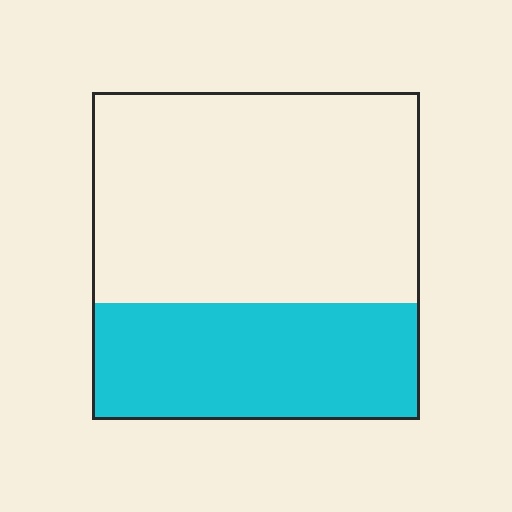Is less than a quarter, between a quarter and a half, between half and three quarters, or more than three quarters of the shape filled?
Between a quarter and a half.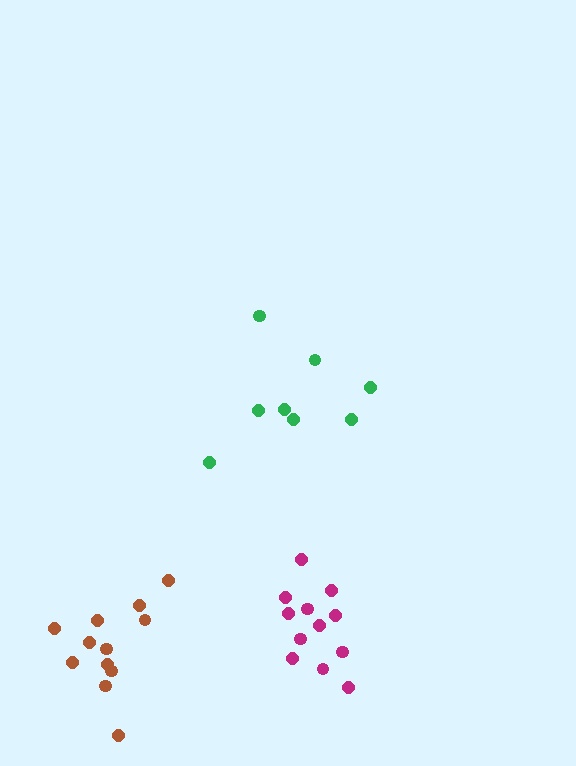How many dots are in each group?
Group 1: 12 dots, Group 2: 12 dots, Group 3: 8 dots (32 total).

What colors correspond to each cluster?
The clusters are colored: magenta, brown, green.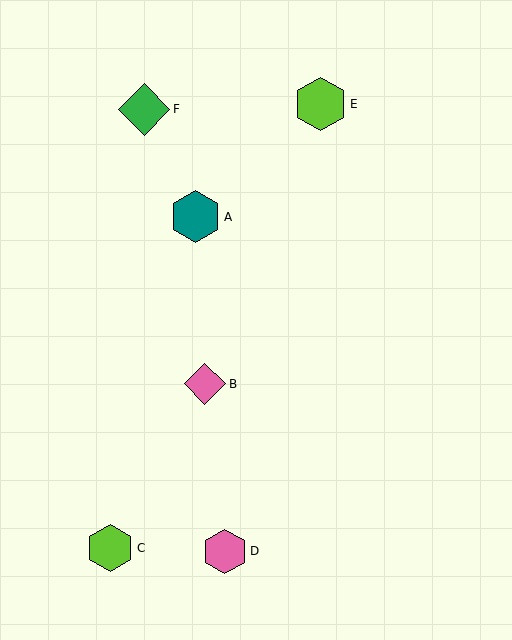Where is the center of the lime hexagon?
The center of the lime hexagon is at (110, 548).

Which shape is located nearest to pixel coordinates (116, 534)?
The lime hexagon (labeled C) at (110, 548) is nearest to that location.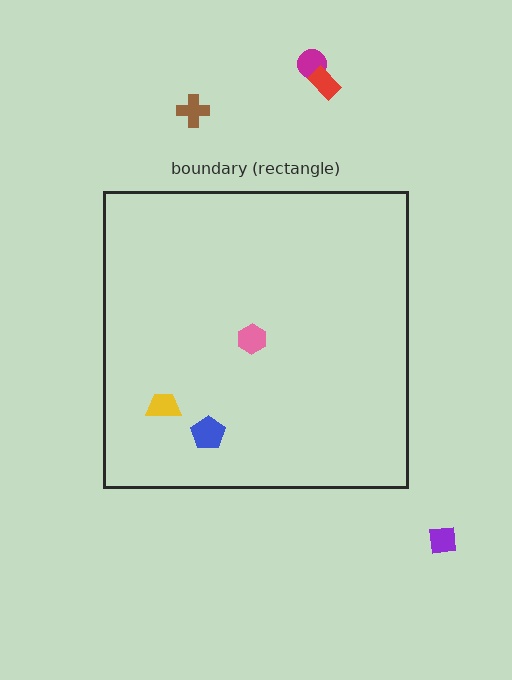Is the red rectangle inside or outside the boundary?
Outside.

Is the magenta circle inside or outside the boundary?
Outside.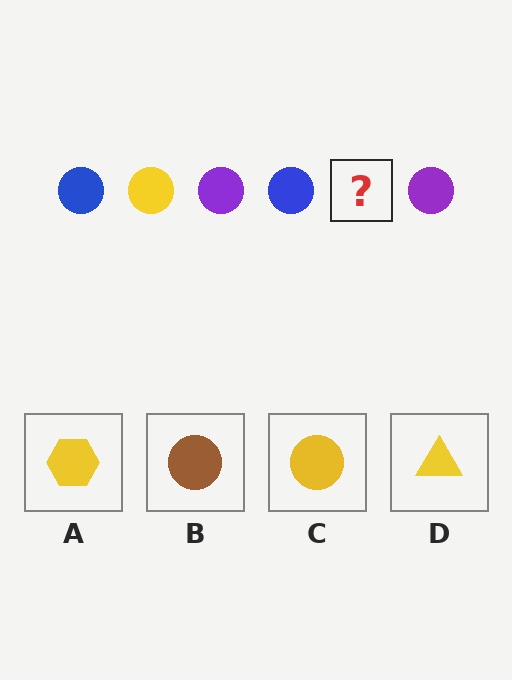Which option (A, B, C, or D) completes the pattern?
C.